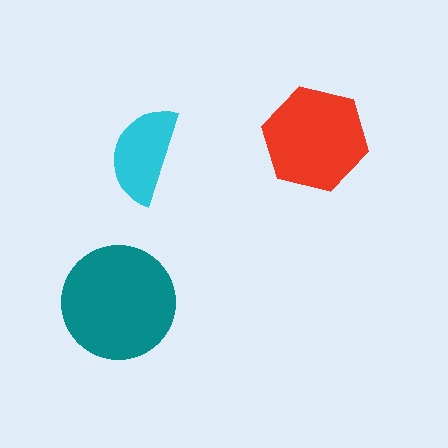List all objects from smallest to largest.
The cyan semicircle, the red hexagon, the teal circle.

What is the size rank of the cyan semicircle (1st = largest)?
3rd.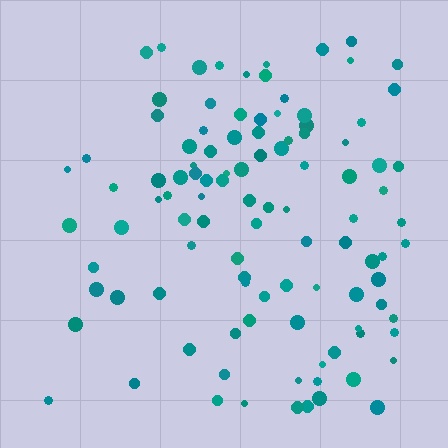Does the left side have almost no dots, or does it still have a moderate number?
Still a moderate number, just noticeably fewer than the right.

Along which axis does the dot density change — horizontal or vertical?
Horizontal.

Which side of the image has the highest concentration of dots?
The right.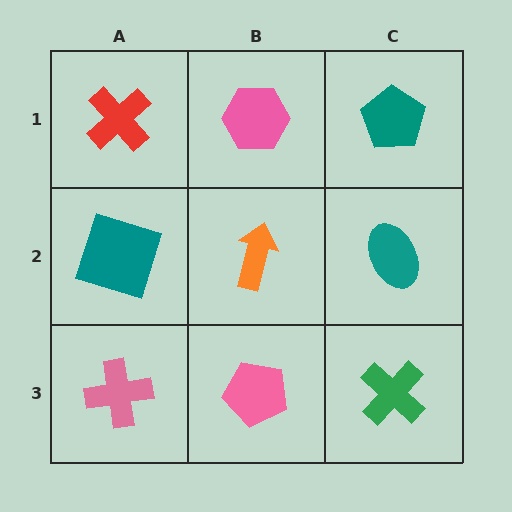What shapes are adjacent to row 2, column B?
A pink hexagon (row 1, column B), a pink pentagon (row 3, column B), a teal square (row 2, column A), a teal ellipse (row 2, column C).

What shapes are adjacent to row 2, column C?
A teal pentagon (row 1, column C), a green cross (row 3, column C), an orange arrow (row 2, column B).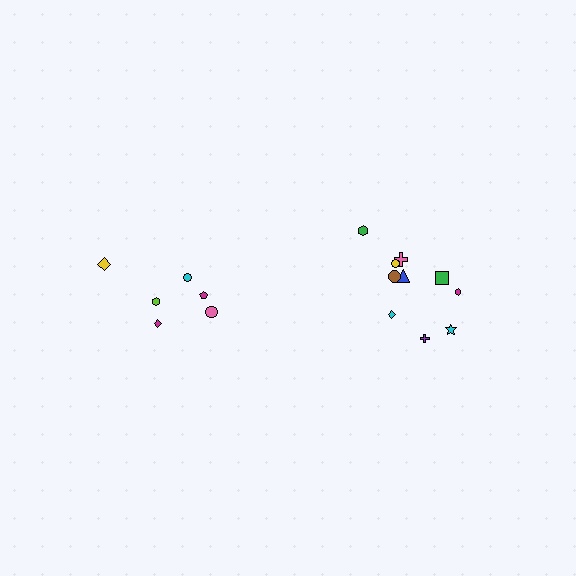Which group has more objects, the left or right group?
The right group.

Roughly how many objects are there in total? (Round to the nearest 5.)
Roughly 15 objects in total.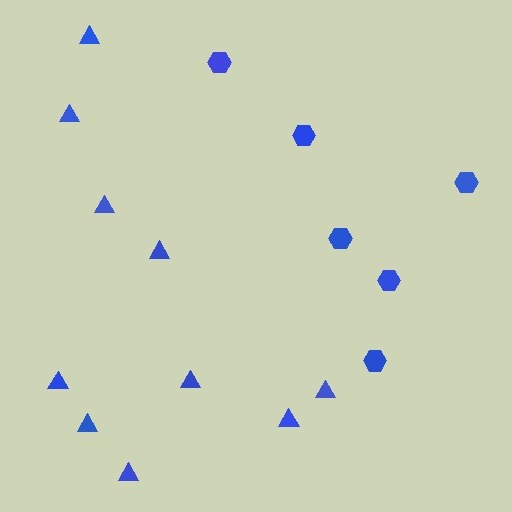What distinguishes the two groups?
There are 2 groups: one group of hexagons (6) and one group of triangles (10).